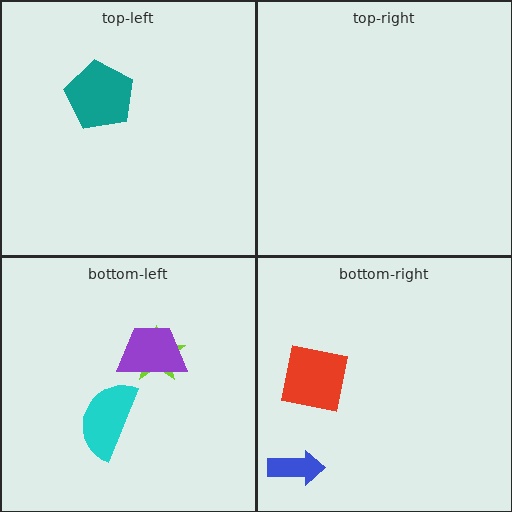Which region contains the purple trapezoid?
The bottom-left region.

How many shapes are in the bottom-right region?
2.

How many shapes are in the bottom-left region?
3.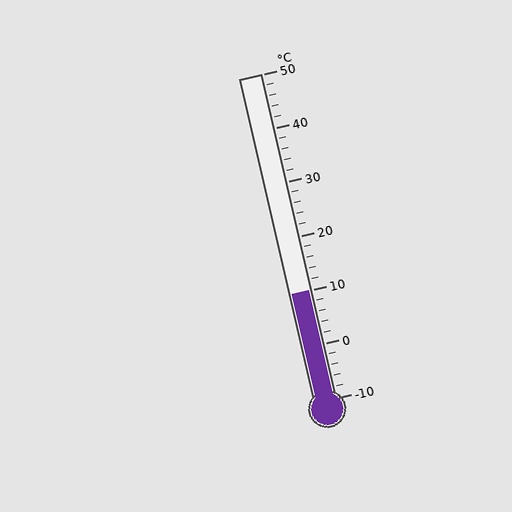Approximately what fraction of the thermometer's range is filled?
The thermometer is filled to approximately 35% of its range.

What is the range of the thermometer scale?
The thermometer scale ranges from -10°C to 50°C.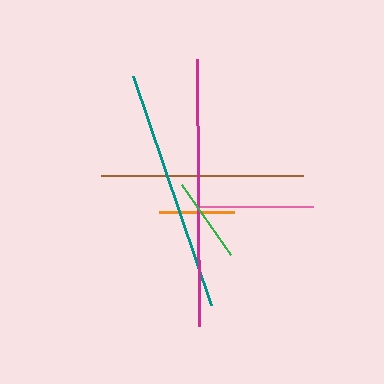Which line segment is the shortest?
The orange line is the shortest at approximately 75 pixels.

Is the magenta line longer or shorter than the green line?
The magenta line is longer than the green line.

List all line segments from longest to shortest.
From longest to shortest: magenta, teal, brown, pink, green, orange.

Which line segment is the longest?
The magenta line is the longest at approximately 267 pixels.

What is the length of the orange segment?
The orange segment is approximately 75 pixels long.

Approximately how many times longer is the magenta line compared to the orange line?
The magenta line is approximately 3.6 times the length of the orange line.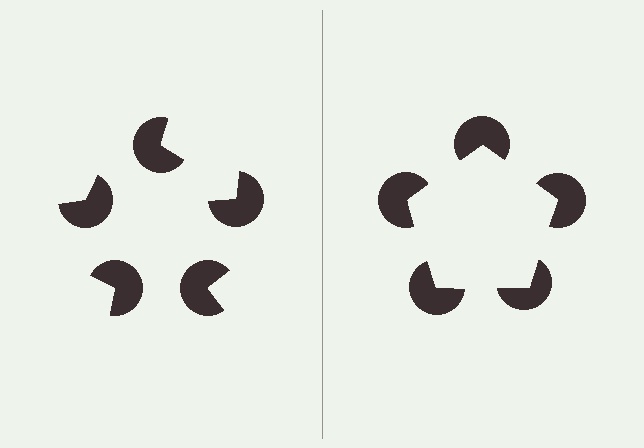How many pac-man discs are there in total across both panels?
10 — 5 on each side.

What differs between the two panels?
The pac-man discs are positioned identically on both sides; only the wedge orientations differ. On the right they align to a pentagon; on the left they are misaligned.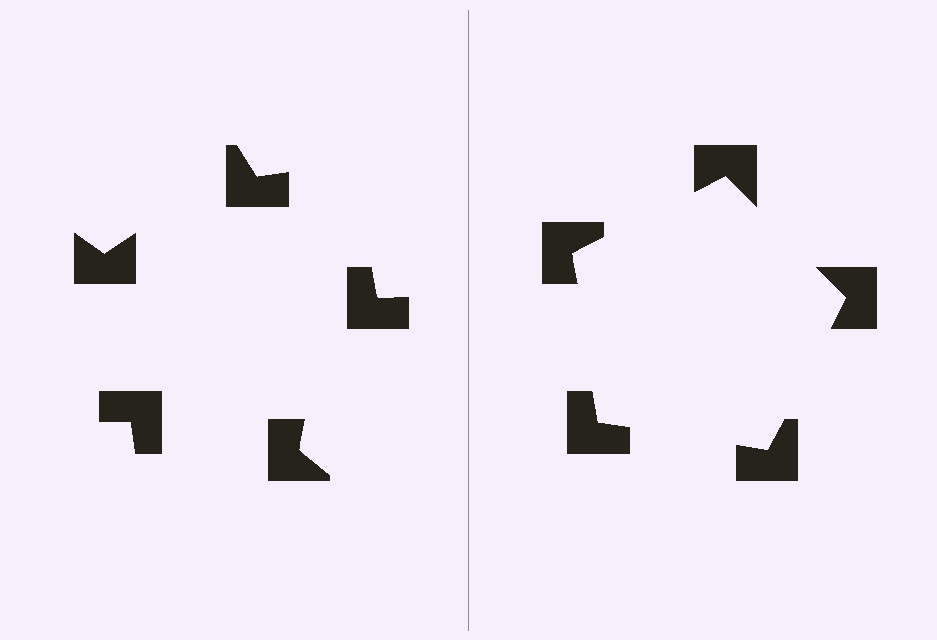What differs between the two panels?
The notched squares are positioned identically on both sides; only the wedge orientations differ. On the right they align to a pentagon; on the left they are misaligned.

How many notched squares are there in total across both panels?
10 — 5 on each side.